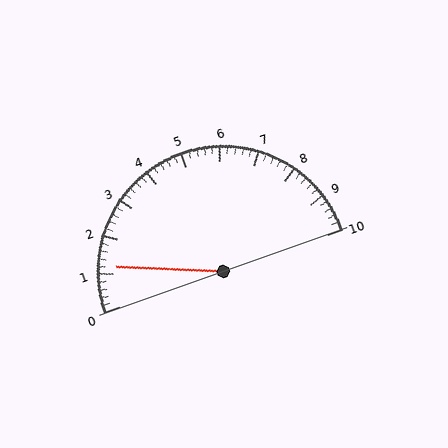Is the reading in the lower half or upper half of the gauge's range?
The reading is in the lower half of the range (0 to 10).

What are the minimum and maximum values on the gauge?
The gauge ranges from 0 to 10.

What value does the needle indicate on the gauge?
The needle indicates approximately 1.2.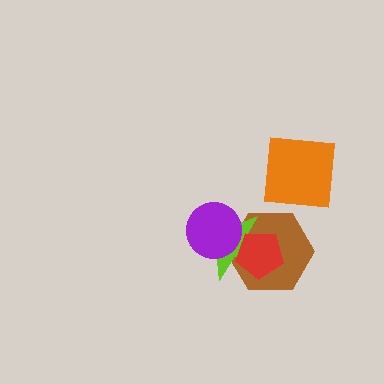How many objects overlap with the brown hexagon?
3 objects overlap with the brown hexagon.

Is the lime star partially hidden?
Yes, it is partially covered by another shape.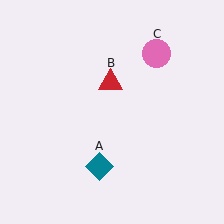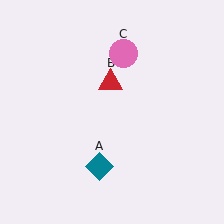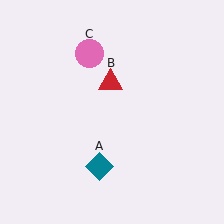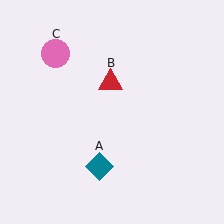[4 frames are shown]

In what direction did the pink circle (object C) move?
The pink circle (object C) moved left.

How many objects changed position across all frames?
1 object changed position: pink circle (object C).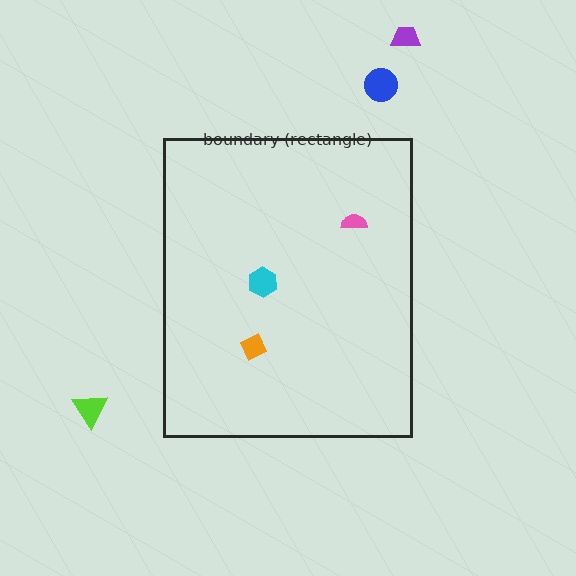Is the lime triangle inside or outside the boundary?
Outside.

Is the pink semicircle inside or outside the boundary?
Inside.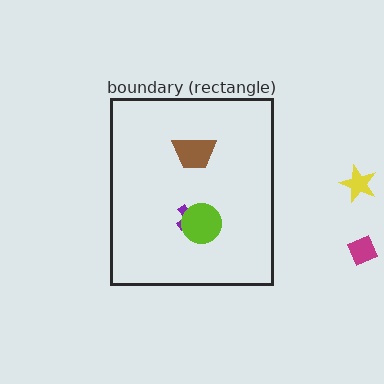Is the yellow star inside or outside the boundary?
Outside.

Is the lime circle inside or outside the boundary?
Inside.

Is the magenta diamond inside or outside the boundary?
Outside.